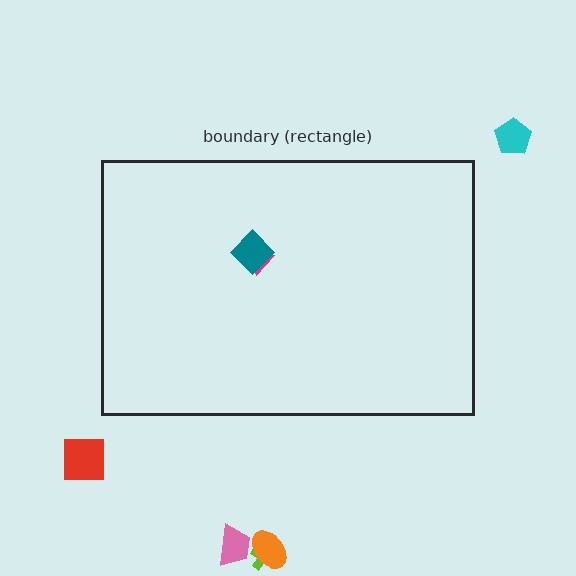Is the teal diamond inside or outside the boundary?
Inside.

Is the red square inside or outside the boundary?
Outside.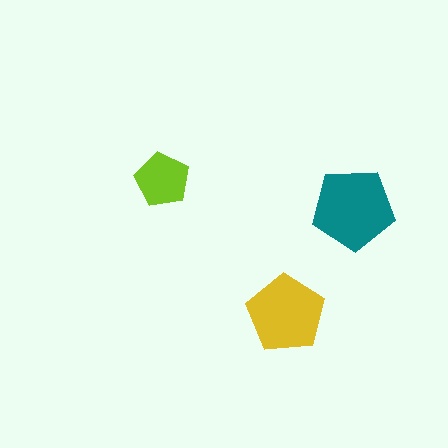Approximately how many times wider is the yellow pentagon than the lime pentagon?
About 1.5 times wider.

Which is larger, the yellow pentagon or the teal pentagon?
The teal one.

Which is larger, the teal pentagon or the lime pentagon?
The teal one.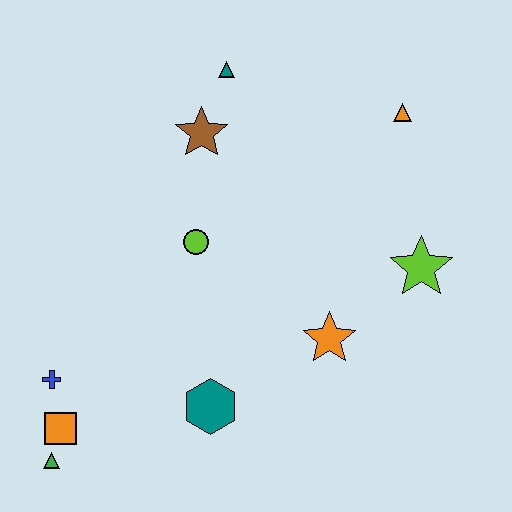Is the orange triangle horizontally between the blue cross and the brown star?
No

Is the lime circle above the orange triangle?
No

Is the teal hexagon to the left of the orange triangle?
Yes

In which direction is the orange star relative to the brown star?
The orange star is below the brown star.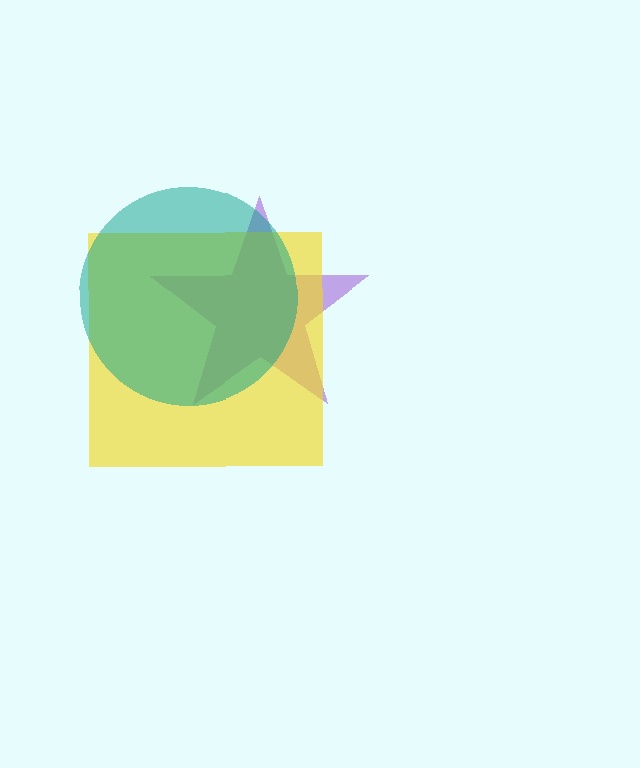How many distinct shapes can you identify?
There are 3 distinct shapes: a purple star, a yellow square, a teal circle.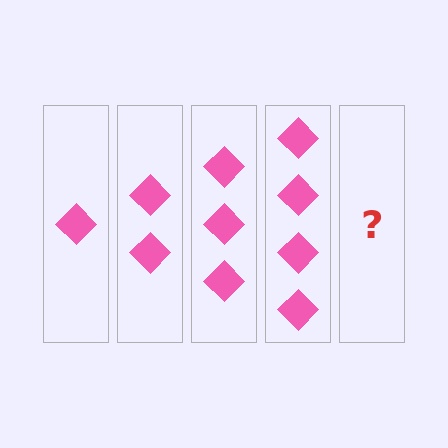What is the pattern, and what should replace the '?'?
The pattern is that each step adds one more diamond. The '?' should be 5 diamonds.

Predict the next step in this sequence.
The next step is 5 diamonds.